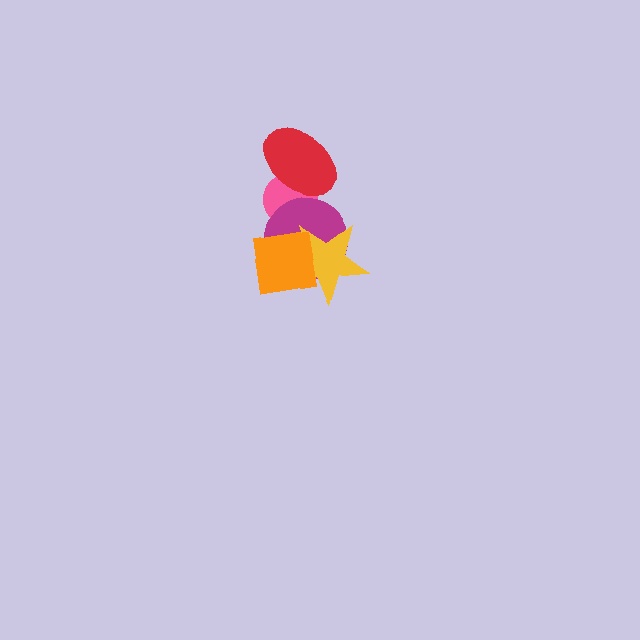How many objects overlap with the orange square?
2 objects overlap with the orange square.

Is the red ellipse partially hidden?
No, no other shape covers it.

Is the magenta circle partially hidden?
Yes, it is partially covered by another shape.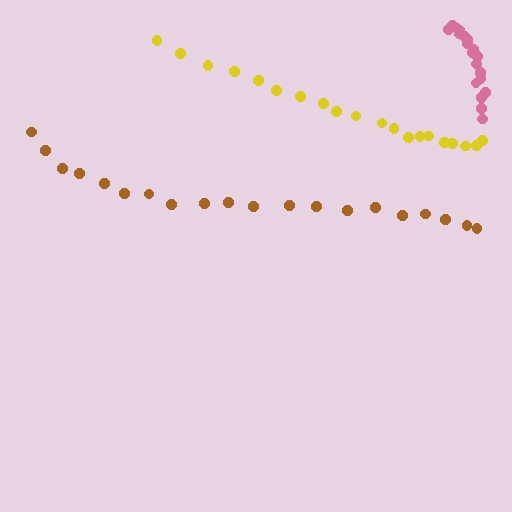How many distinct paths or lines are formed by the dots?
There are 3 distinct paths.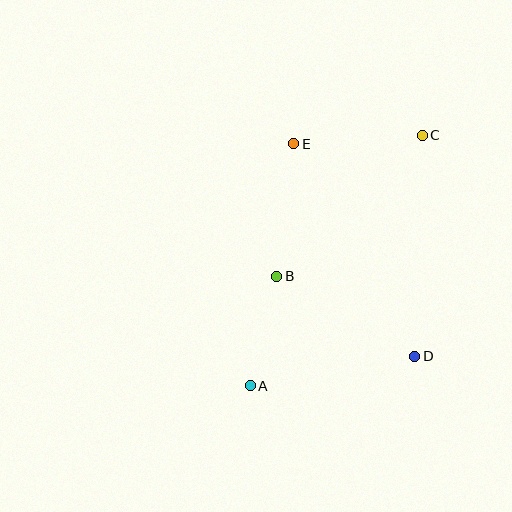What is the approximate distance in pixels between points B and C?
The distance between B and C is approximately 203 pixels.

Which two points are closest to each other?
Points A and B are closest to each other.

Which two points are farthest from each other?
Points A and C are farthest from each other.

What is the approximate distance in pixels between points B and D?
The distance between B and D is approximately 160 pixels.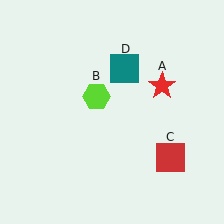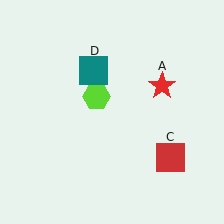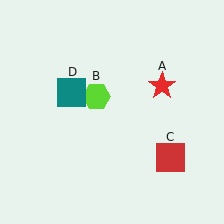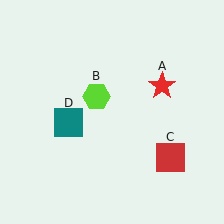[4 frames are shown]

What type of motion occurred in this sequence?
The teal square (object D) rotated counterclockwise around the center of the scene.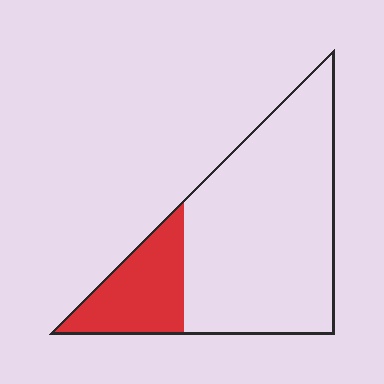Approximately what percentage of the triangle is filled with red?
Approximately 20%.